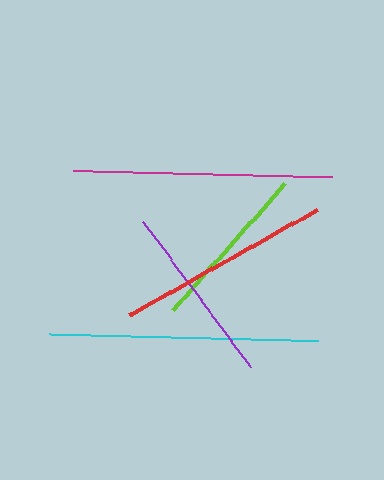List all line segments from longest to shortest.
From longest to shortest: cyan, magenta, red, purple, lime.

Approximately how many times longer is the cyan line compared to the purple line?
The cyan line is approximately 1.5 times the length of the purple line.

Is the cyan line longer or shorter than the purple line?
The cyan line is longer than the purple line.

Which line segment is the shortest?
The lime line is the shortest at approximately 169 pixels.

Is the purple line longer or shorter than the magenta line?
The magenta line is longer than the purple line.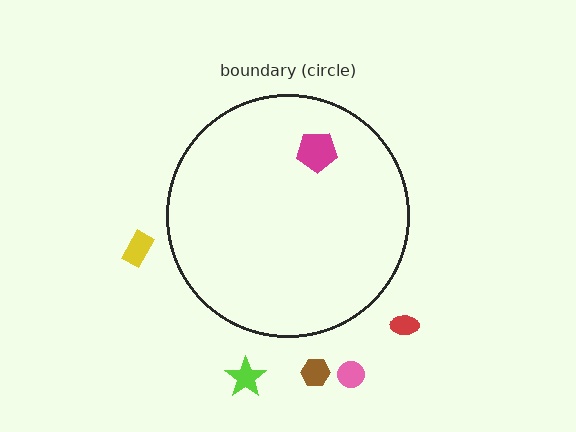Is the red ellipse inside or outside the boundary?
Outside.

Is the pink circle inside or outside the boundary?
Outside.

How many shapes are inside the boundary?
1 inside, 5 outside.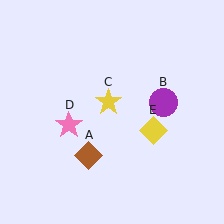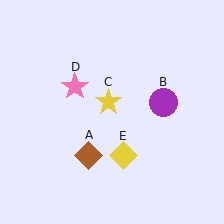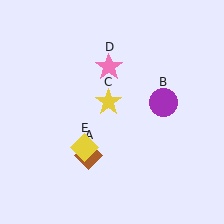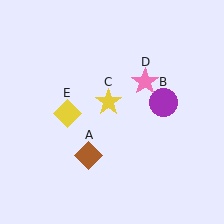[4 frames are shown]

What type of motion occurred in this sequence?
The pink star (object D), yellow diamond (object E) rotated clockwise around the center of the scene.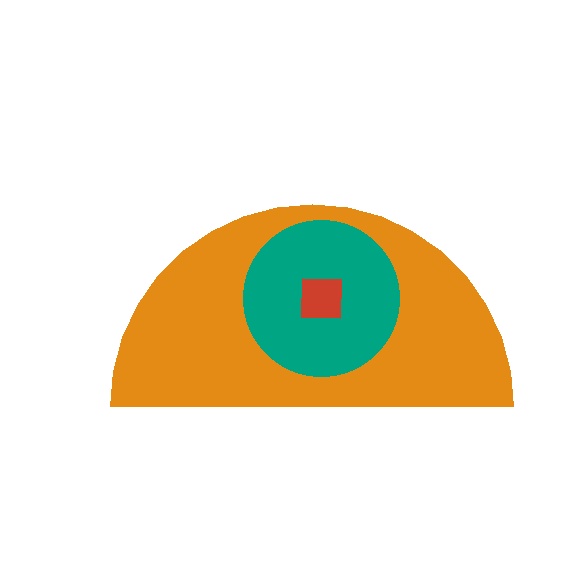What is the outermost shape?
The orange semicircle.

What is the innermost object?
The red square.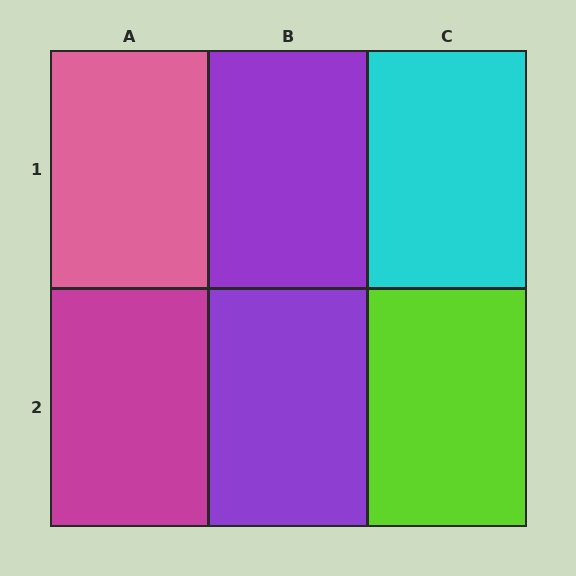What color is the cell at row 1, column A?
Pink.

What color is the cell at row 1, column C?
Cyan.